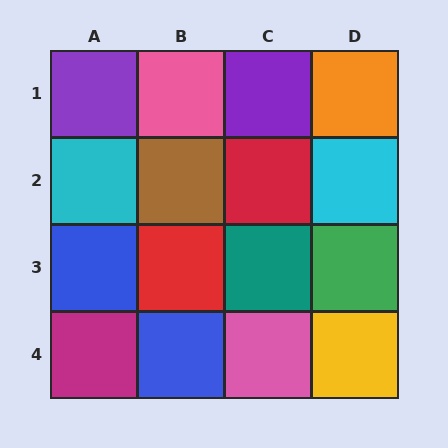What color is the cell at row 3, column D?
Green.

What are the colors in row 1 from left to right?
Purple, pink, purple, orange.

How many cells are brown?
1 cell is brown.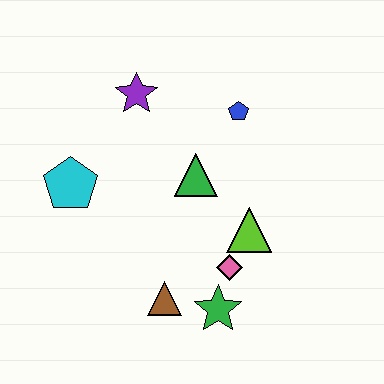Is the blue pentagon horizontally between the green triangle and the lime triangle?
Yes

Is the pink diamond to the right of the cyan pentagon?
Yes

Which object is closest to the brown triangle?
The green star is closest to the brown triangle.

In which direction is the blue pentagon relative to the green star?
The blue pentagon is above the green star.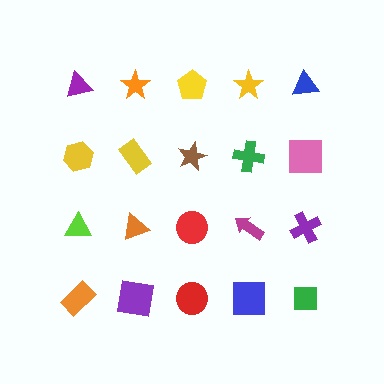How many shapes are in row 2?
5 shapes.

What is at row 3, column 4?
A magenta arrow.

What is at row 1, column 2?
An orange star.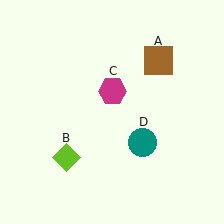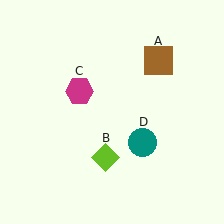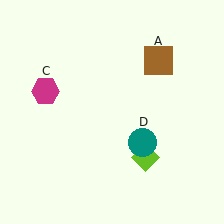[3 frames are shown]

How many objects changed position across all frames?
2 objects changed position: lime diamond (object B), magenta hexagon (object C).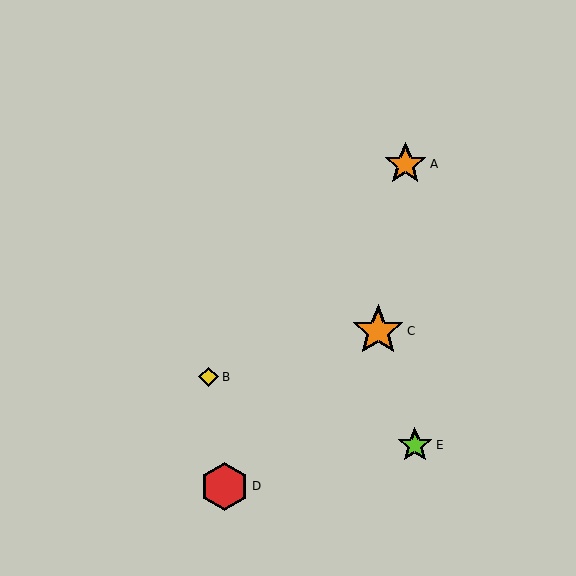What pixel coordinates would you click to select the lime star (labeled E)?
Click at (415, 445) to select the lime star E.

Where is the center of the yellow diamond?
The center of the yellow diamond is at (209, 377).